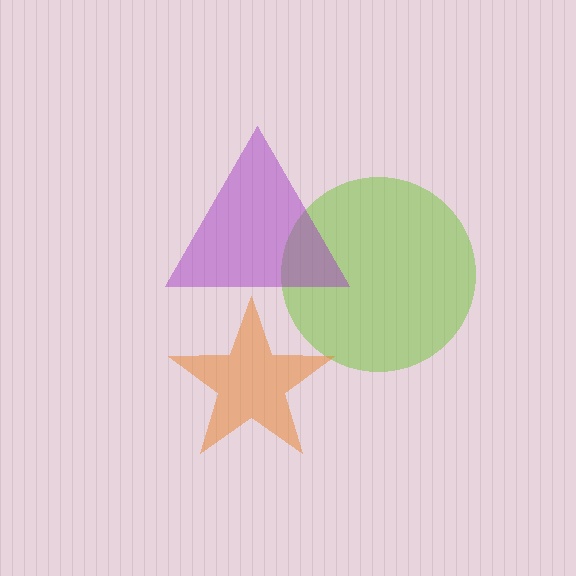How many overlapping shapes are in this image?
There are 3 overlapping shapes in the image.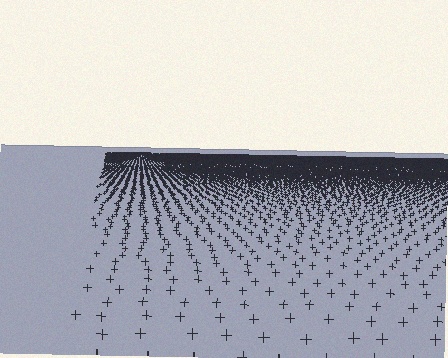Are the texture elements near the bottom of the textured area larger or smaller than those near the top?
Larger. Near the bottom, elements are closer to the viewer and appear at a bigger on-screen size.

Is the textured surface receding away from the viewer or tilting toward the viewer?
The surface is receding away from the viewer. Texture elements get smaller and denser toward the top.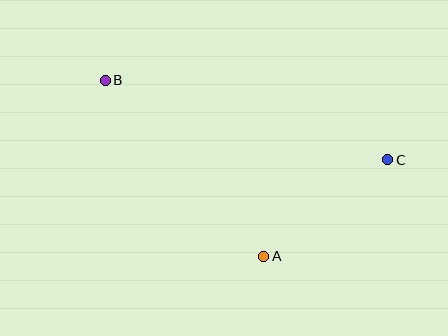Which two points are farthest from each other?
Points B and C are farthest from each other.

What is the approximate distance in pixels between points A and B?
The distance between A and B is approximately 237 pixels.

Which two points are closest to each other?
Points A and C are closest to each other.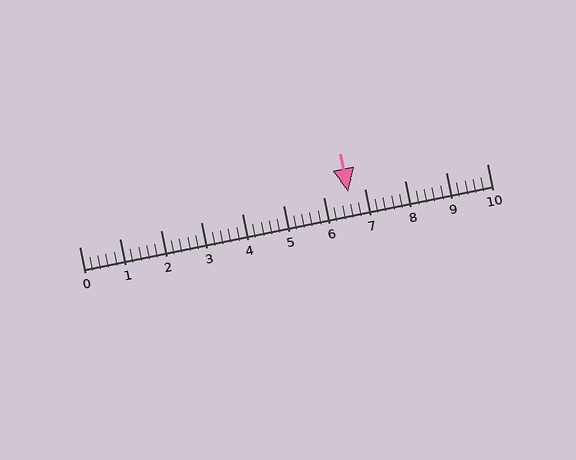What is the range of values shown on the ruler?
The ruler shows values from 0 to 10.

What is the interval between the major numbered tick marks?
The major tick marks are spaced 1 units apart.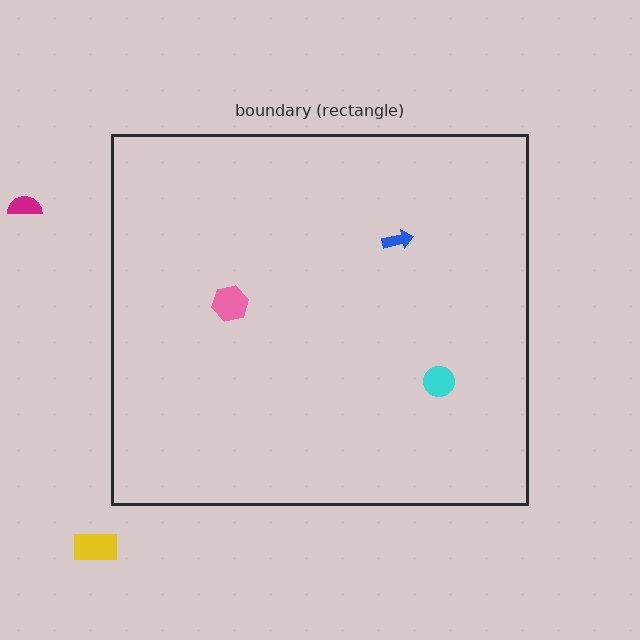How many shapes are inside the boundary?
3 inside, 2 outside.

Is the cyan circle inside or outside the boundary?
Inside.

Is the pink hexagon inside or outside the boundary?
Inside.